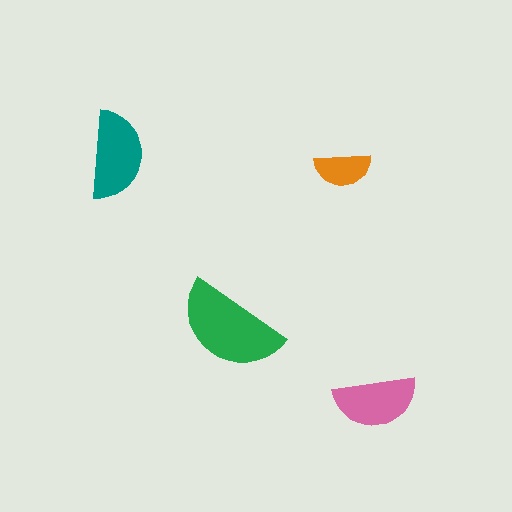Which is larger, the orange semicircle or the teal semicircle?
The teal one.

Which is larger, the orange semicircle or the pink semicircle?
The pink one.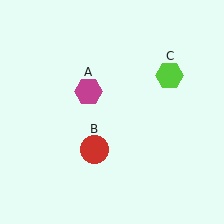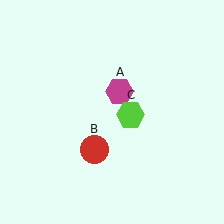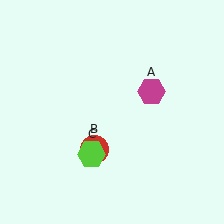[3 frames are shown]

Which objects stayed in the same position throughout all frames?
Red circle (object B) remained stationary.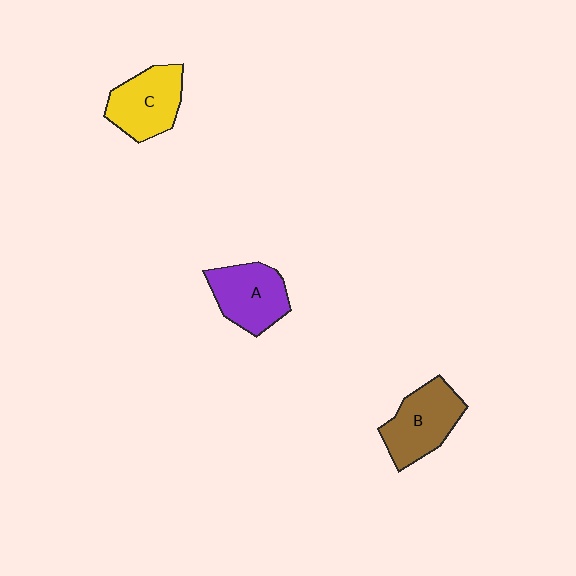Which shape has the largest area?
Shape B (brown).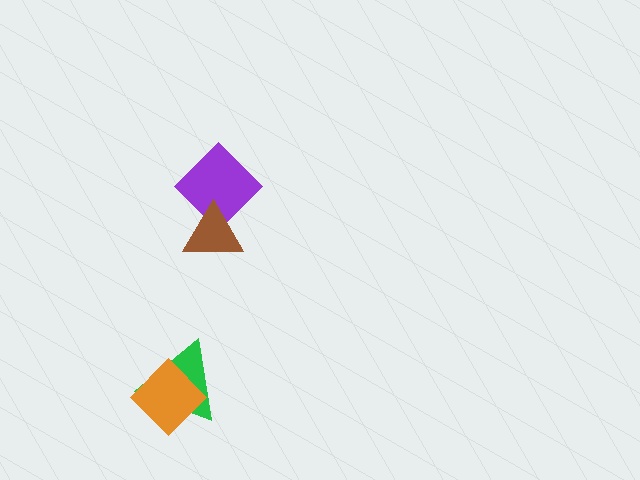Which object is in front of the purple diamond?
The brown triangle is in front of the purple diamond.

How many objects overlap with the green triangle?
1 object overlaps with the green triangle.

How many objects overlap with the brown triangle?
1 object overlaps with the brown triangle.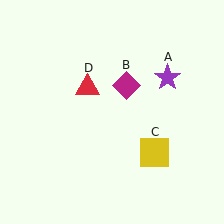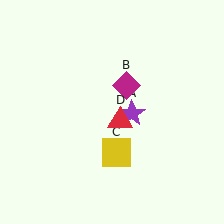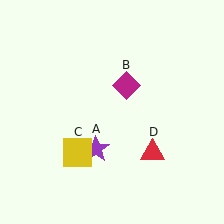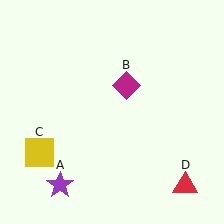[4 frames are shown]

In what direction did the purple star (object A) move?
The purple star (object A) moved down and to the left.